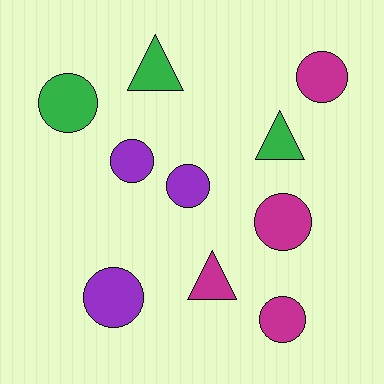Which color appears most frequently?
Magenta, with 4 objects.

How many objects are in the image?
There are 10 objects.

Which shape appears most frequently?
Circle, with 7 objects.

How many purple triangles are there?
There are no purple triangles.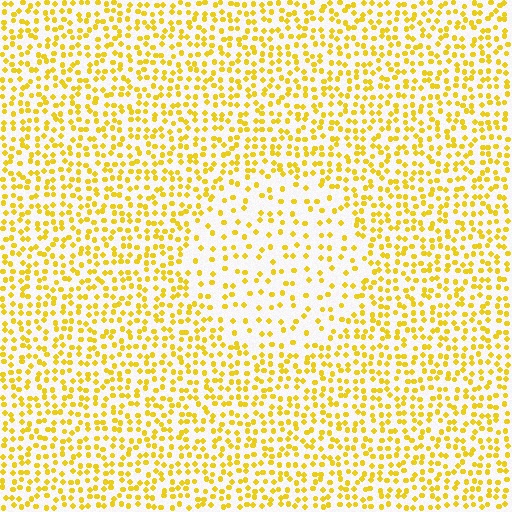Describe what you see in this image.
The image contains small yellow elements arranged at two different densities. A circle-shaped region is visible where the elements are less densely packed than the surrounding area.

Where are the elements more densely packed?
The elements are more densely packed outside the circle boundary.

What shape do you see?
I see a circle.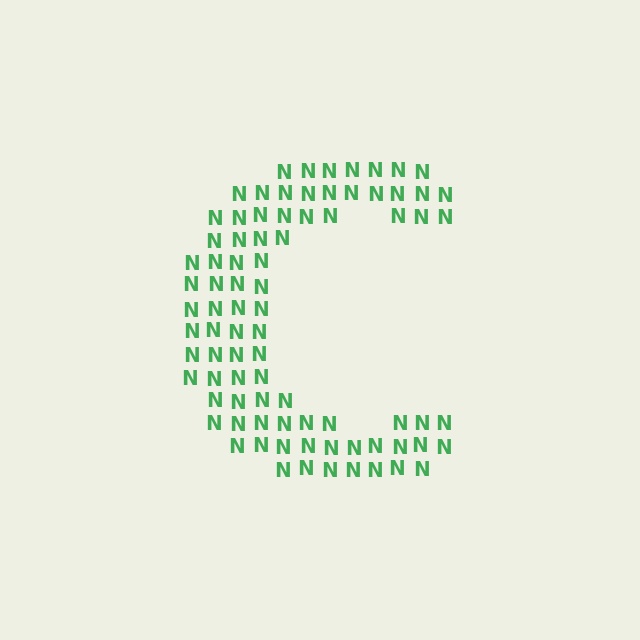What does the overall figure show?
The overall figure shows the letter C.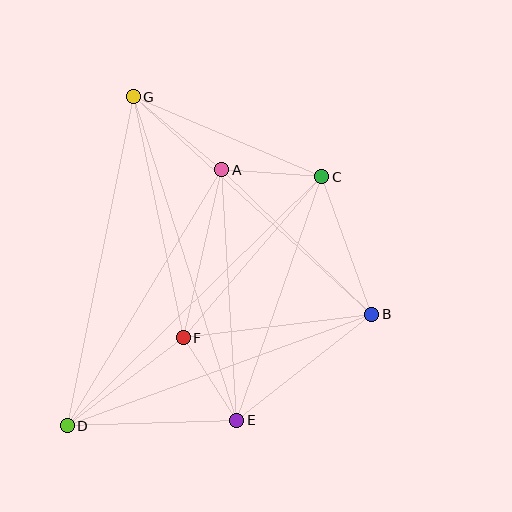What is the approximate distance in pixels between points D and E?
The distance between D and E is approximately 170 pixels.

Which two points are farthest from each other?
Points C and D are farthest from each other.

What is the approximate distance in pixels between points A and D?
The distance between A and D is approximately 299 pixels.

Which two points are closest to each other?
Points E and F are closest to each other.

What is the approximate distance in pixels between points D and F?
The distance between D and F is approximately 145 pixels.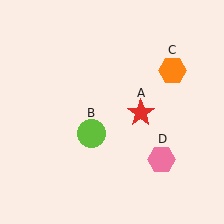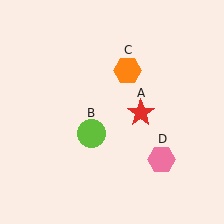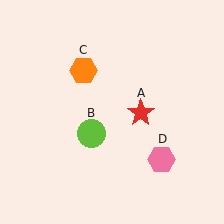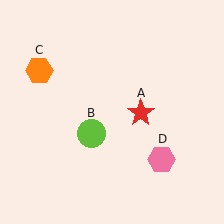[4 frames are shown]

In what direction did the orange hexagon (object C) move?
The orange hexagon (object C) moved left.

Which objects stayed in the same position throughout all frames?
Red star (object A) and lime circle (object B) and pink hexagon (object D) remained stationary.